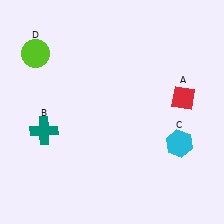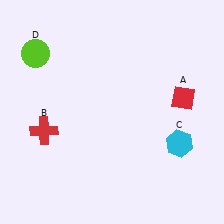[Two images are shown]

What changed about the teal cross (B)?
In Image 1, B is teal. In Image 2, it changed to red.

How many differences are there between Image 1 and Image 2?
There is 1 difference between the two images.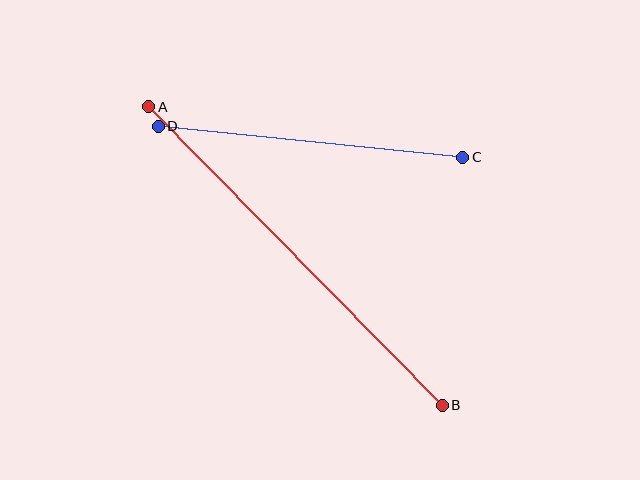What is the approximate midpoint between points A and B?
The midpoint is at approximately (295, 256) pixels.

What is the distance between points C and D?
The distance is approximately 307 pixels.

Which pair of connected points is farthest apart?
Points A and B are farthest apart.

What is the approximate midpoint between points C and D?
The midpoint is at approximately (310, 142) pixels.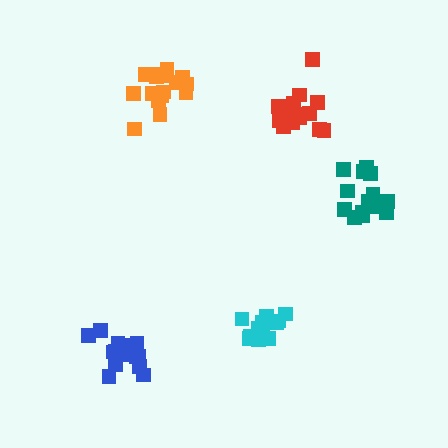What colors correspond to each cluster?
The clusters are colored: orange, cyan, red, teal, blue.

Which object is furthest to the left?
The blue cluster is leftmost.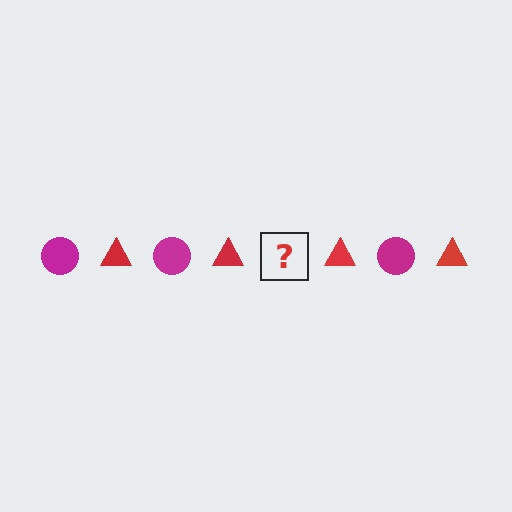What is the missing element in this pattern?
The missing element is a magenta circle.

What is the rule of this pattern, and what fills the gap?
The rule is that the pattern alternates between magenta circle and red triangle. The gap should be filled with a magenta circle.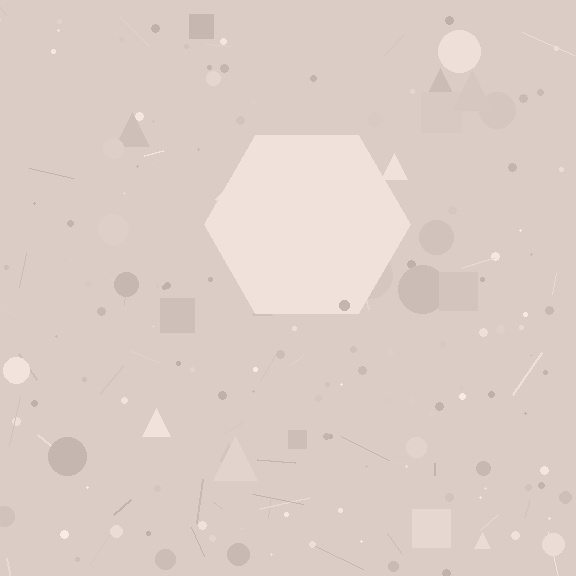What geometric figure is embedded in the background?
A hexagon is embedded in the background.